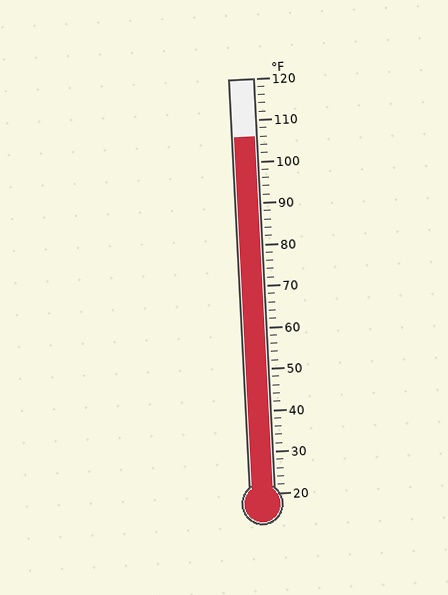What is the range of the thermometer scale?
The thermometer scale ranges from 20°F to 120°F.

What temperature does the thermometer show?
The thermometer shows approximately 106°F.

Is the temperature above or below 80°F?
The temperature is above 80°F.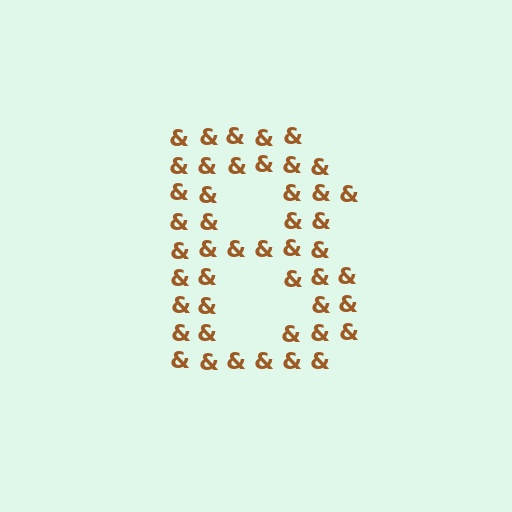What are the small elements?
The small elements are ampersands.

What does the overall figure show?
The overall figure shows the letter B.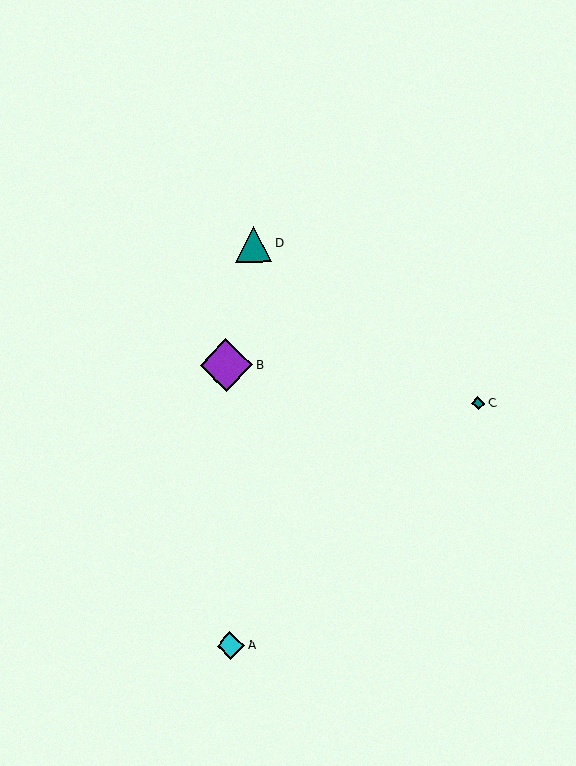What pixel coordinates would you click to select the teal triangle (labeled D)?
Click at (254, 244) to select the teal triangle D.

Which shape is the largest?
The purple diamond (labeled B) is the largest.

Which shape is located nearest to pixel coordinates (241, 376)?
The purple diamond (labeled B) at (226, 365) is nearest to that location.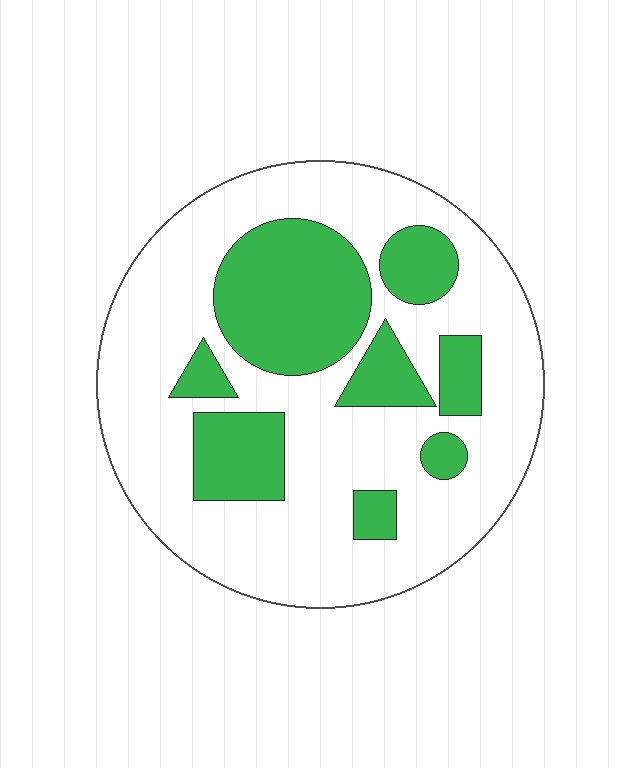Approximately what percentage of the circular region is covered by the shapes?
Approximately 30%.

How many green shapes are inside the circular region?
8.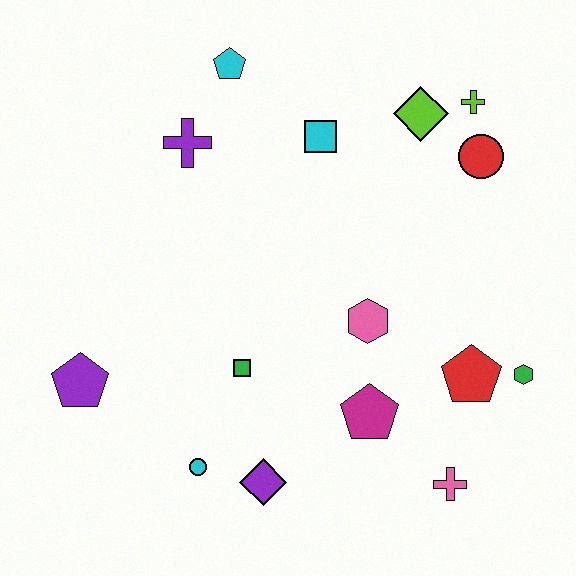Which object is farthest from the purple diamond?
The lime cross is farthest from the purple diamond.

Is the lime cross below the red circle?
No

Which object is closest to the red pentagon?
The green hexagon is closest to the red pentagon.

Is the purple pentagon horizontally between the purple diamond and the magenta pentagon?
No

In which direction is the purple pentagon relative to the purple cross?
The purple pentagon is below the purple cross.